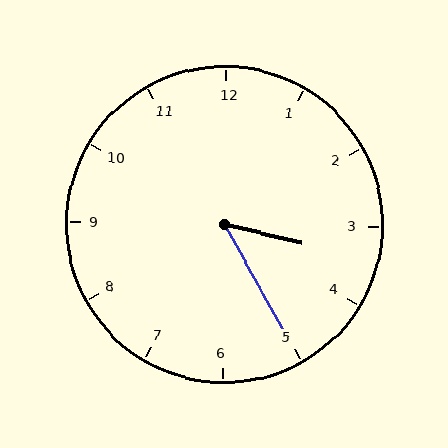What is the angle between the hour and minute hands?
Approximately 48 degrees.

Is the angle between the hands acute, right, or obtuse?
It is acute.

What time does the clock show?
3:25.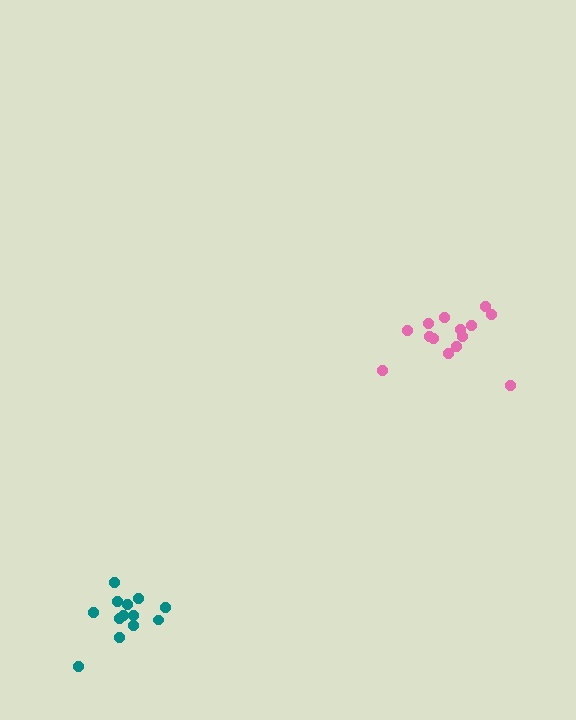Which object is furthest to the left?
The teal cluster is leftmost.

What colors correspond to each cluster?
The clusters are colored: teal, pink.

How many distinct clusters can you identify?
There are 2 distinct clusters.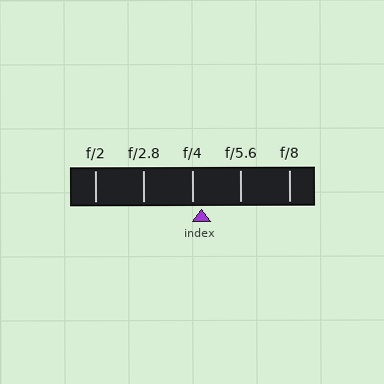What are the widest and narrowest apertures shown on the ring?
The widest aperture shown is f/2 and the narrowest is f/8.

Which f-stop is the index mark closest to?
The index mark is closest to f/4.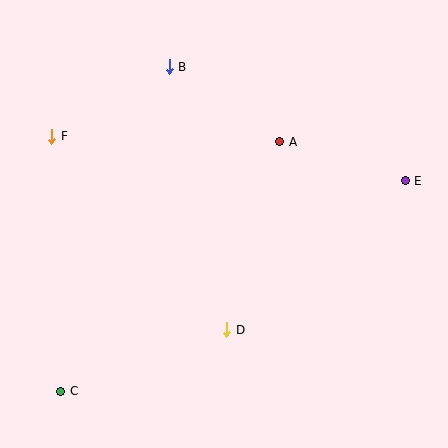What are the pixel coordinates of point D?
Point D is at (227, 330).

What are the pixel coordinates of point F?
Point F is at (52, 136).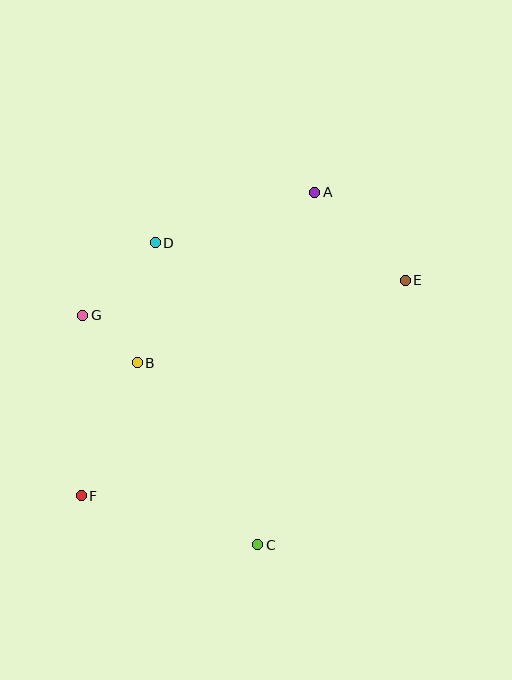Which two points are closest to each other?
Points B and G are closest to each other.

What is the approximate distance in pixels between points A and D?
The distance between A and D is approximately 167 pixels.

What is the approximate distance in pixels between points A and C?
The distance between A and C is approximately 357 pixels.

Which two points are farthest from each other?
Points E and F are farthest from each other.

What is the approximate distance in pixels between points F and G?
The distance between F and G is approximately 180 pixels.